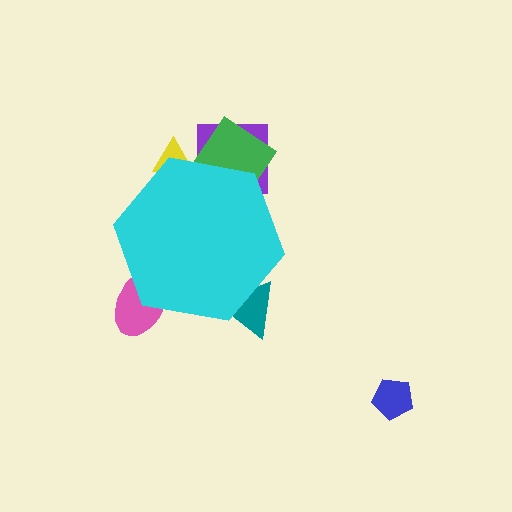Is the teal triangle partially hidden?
Yes, the teal triangle is partially hidden behind the cyan hexagon.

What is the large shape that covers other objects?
A cyan hexagon.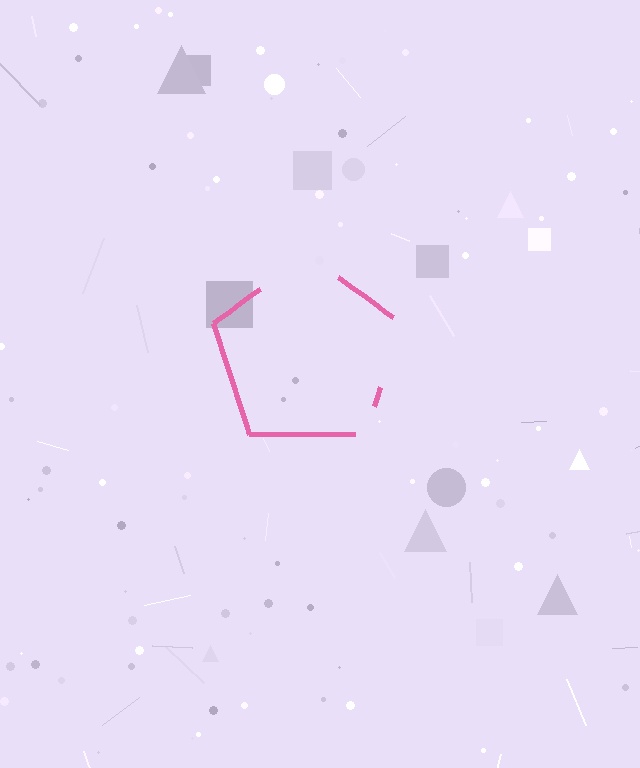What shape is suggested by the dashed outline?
The dashed outline suggests a pentagon.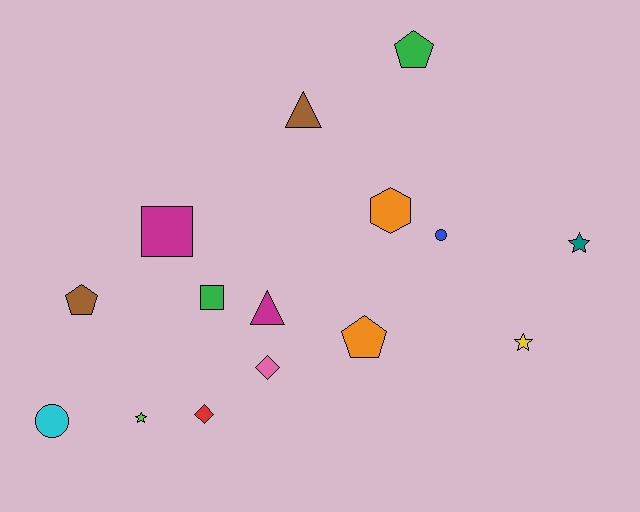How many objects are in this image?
There are 15 objects.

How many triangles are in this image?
There are 2 triangles.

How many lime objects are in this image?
There is 1 lime object.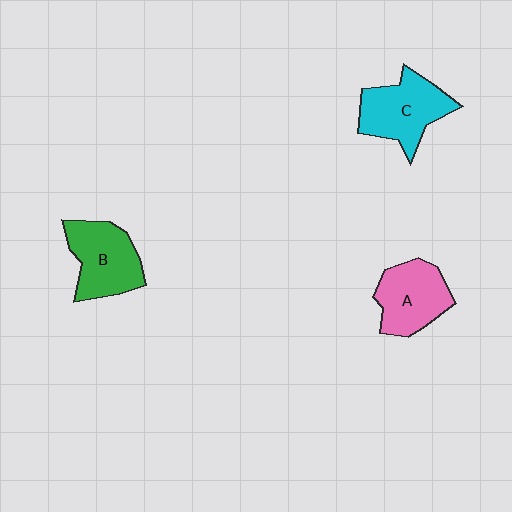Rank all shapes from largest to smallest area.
From largest to smallest: C (cyan), B (green), A (pink).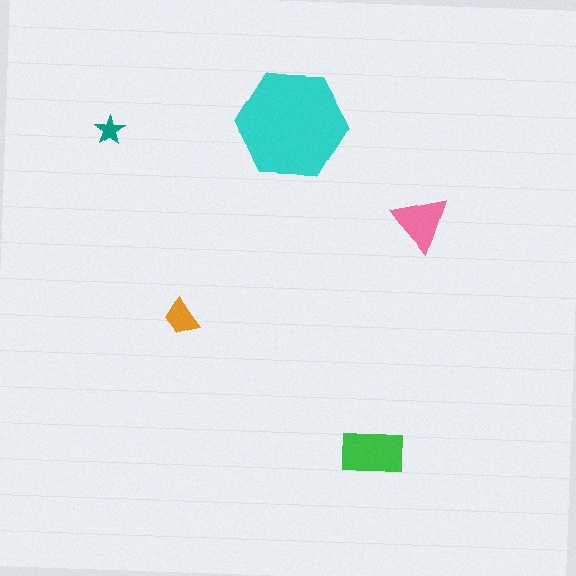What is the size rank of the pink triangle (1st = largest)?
3rd.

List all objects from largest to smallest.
The cyan hexagon, the green rectangle, the pink triangle, the orange trapezoid, the teal star.